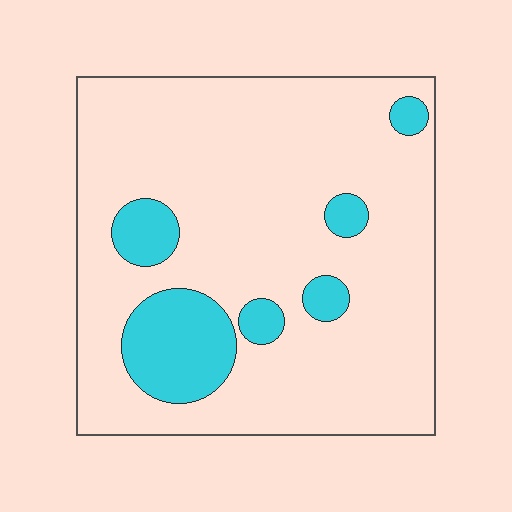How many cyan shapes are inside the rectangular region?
6.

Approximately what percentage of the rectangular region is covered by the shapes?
Approximately 15%.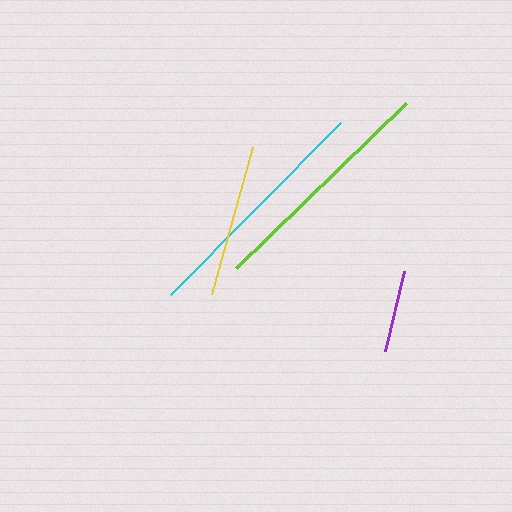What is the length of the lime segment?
The lime segment is approximately 237 pixels long.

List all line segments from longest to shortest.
From longest to shortest: cyan, lime, yellow, purple.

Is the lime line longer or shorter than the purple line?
The lime line is longer than the purple line.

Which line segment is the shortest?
The purple line is the shortest at approximately 82 pixels.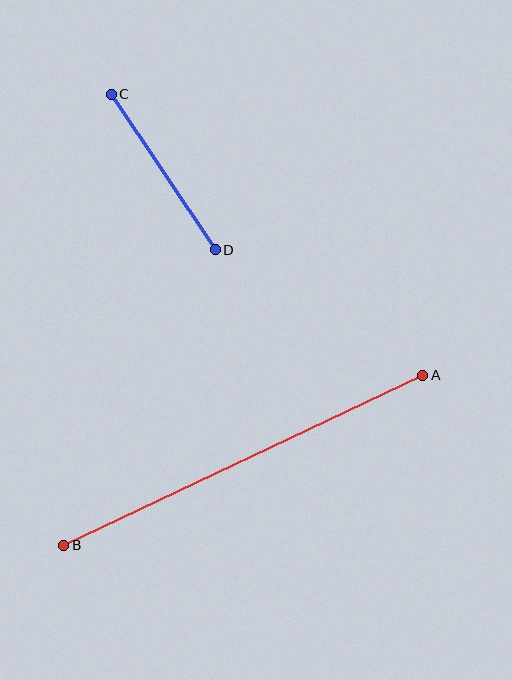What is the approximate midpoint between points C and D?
The midpoint is at approximately (163, 172) pixels.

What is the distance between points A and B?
The distance is approximately 398 pixels.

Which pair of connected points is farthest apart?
Points A and B are farthest apart.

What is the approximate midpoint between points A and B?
The midpoint is at approximately (243, 460) pixels.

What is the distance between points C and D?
The distance is approximately 187 pixels.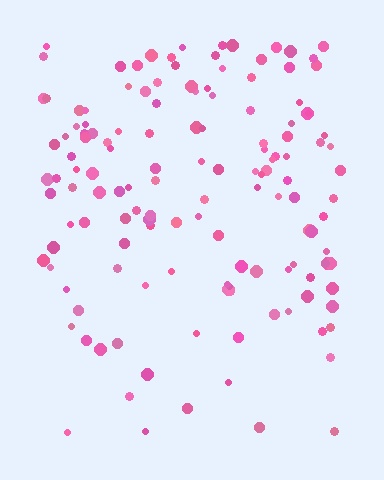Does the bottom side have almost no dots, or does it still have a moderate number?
Still a moderate number, just noticeably fewer than the top.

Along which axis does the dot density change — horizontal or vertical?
Vertical.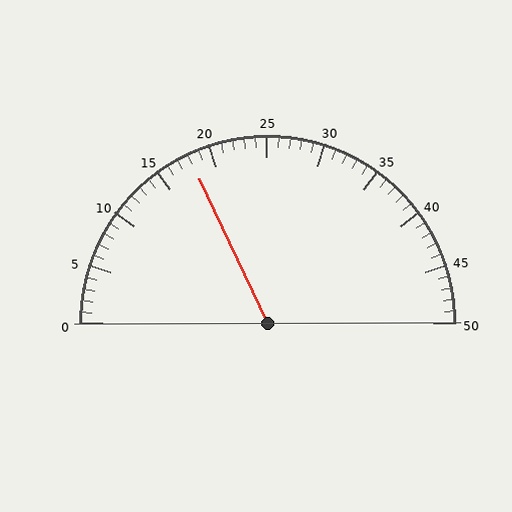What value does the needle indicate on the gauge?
The needle indicates approximately 18.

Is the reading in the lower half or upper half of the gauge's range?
The reading is in the lower half of the range (0 to 50).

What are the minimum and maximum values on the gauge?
The gauge ranges from 0 to 50.